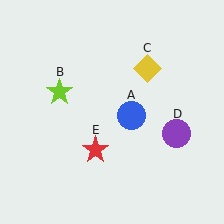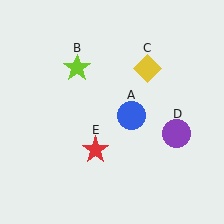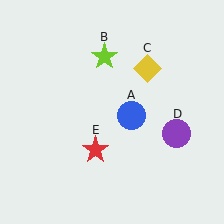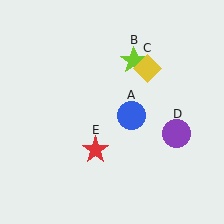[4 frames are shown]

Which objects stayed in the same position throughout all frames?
Blue circle (object A) and yellow diamond (object C) and purple circle (object D) and red star (object E) remained stationary.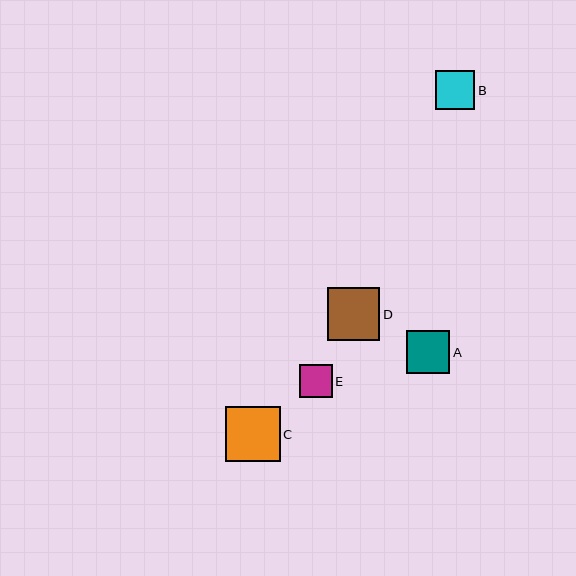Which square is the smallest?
Square E is the smallest with a size of approximately 33 pixels.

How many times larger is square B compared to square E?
Square B is approximately 1.2 times the size of square E.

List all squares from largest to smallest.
From largest to smallest: C, D, A, B, E.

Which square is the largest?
Square C is the largest with a size of approximately 55 pixels.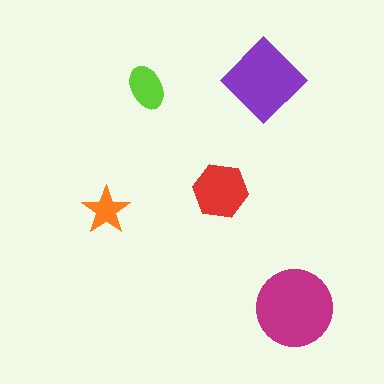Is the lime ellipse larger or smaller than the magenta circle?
Smaller.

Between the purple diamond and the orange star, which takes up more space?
The purple diamond.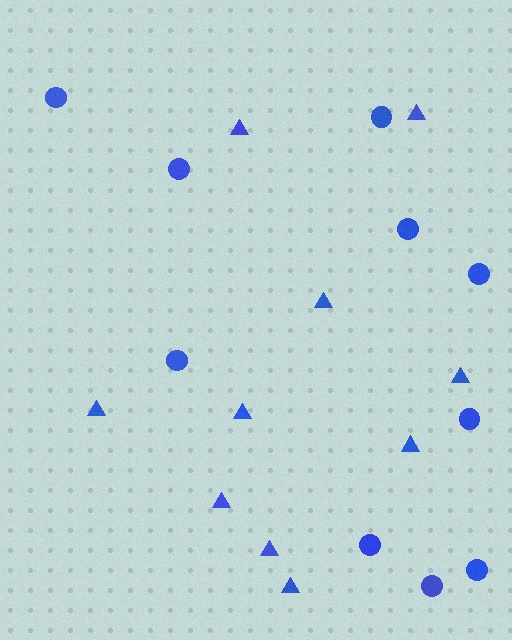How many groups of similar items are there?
There are 2 groups: one group of triangles (10) and one group of circles (10).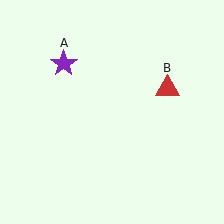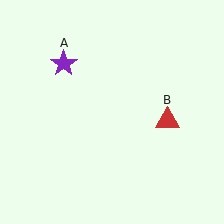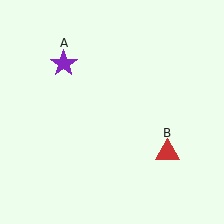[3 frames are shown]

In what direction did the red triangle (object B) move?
The red triangle (object B) moved down.